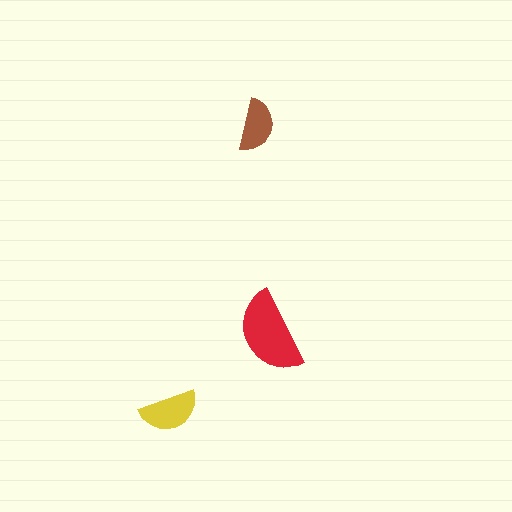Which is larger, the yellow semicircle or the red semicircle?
The red one.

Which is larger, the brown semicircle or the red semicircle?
The red one.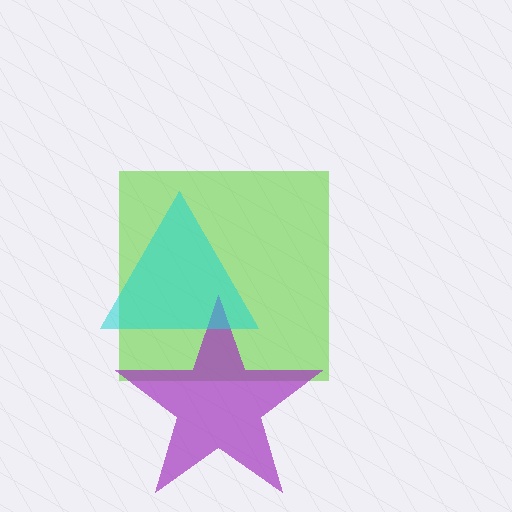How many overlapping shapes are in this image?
There are 3 overlapping shapes in the image.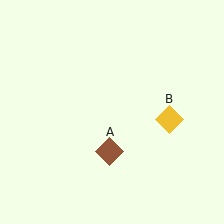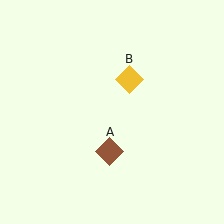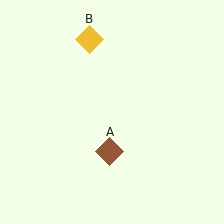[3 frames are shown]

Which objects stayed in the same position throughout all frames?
Brown diamond (object A) remained stationary.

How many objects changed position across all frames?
1 object changed position: yellow diamond (object B).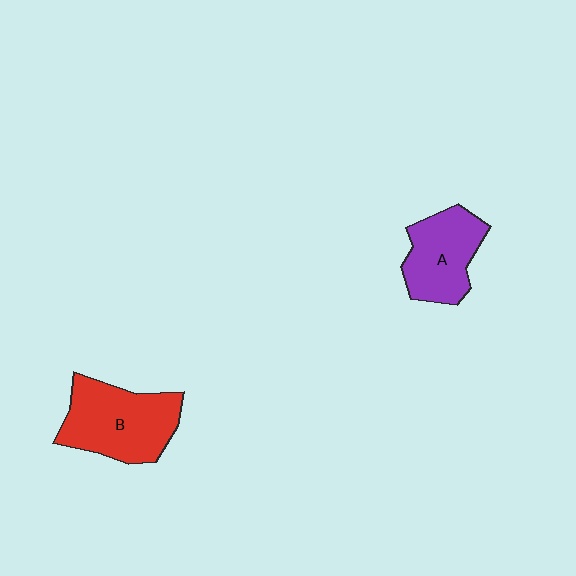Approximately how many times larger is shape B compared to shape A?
Approximately 1.3 times.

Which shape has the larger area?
Shape B (red).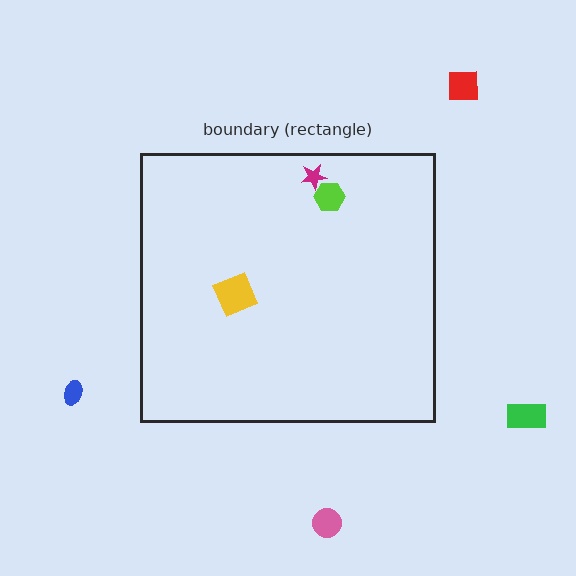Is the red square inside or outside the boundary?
Outside.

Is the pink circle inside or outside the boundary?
Outside.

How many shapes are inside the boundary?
3 inside, 4 outside.